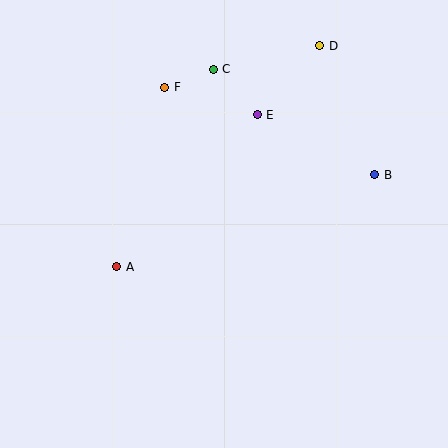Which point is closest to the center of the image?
Point E at (257, 115) is closest to the center.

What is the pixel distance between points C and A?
The distance between C and A is 220 pixels.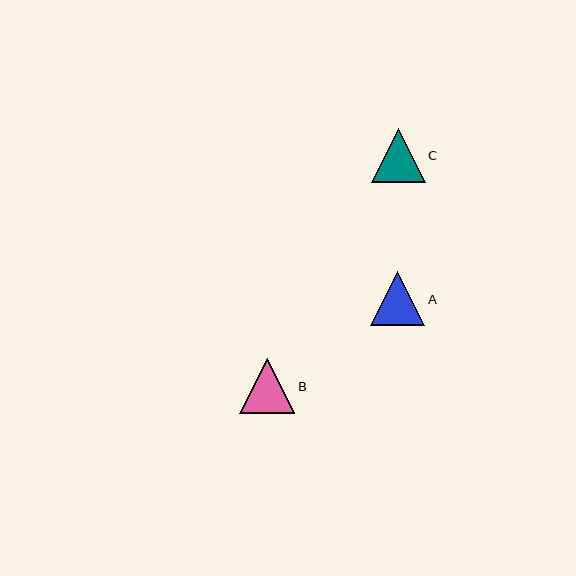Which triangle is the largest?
Triangle B is the largest with a size of approximately 55 pixels.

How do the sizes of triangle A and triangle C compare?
Triangle A and triangle C are approximately the same size.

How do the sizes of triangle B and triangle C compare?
Triangle B and triangle C are approximately the same size.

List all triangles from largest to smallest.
From largest to smallest: B, A, C.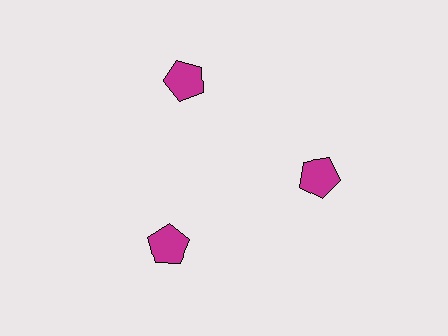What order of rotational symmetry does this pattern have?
This pattern has 3-fold rotational symmetry.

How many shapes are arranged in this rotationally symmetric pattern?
There are 3 shapes, arranged in 3 groups of 1.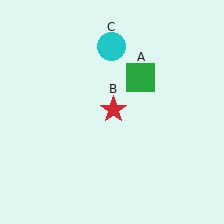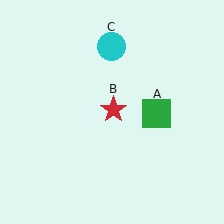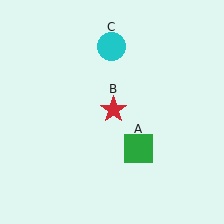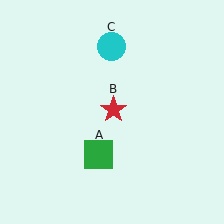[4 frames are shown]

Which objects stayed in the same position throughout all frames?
Red star (object B) and cyan circle (object C) remained stationary.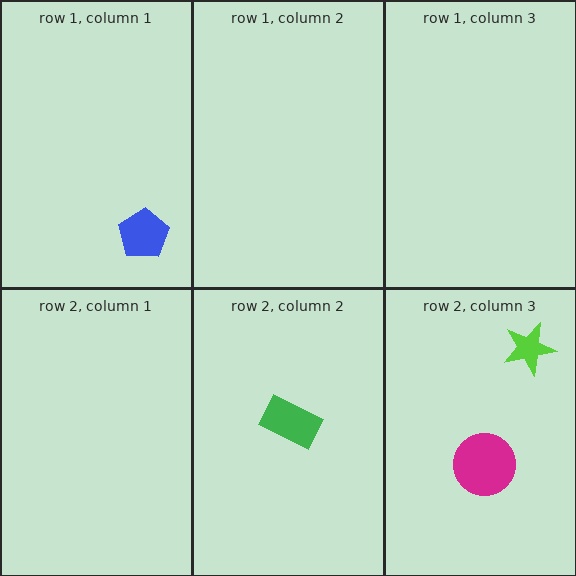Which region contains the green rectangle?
The row 2, column 2 region.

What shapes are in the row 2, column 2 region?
The green rectangle.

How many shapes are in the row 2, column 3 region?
2.